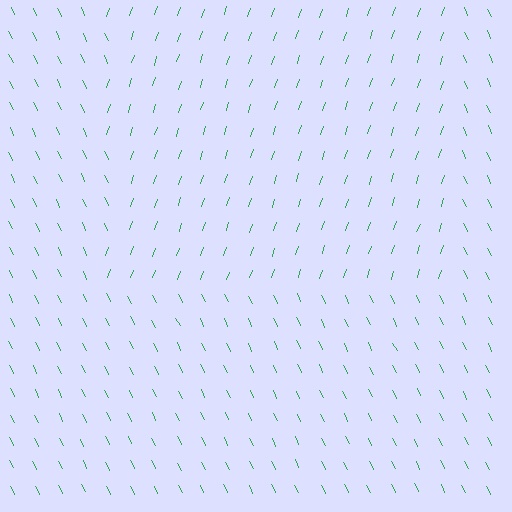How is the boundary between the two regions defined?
The boundary is defined purely by a change in line orientation (approximately 45 degrees difference). All lines are the same color and thickness.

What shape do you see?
I see a rectangle.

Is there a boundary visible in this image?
Yes, there is a texture boundary formed by a change in line orientation.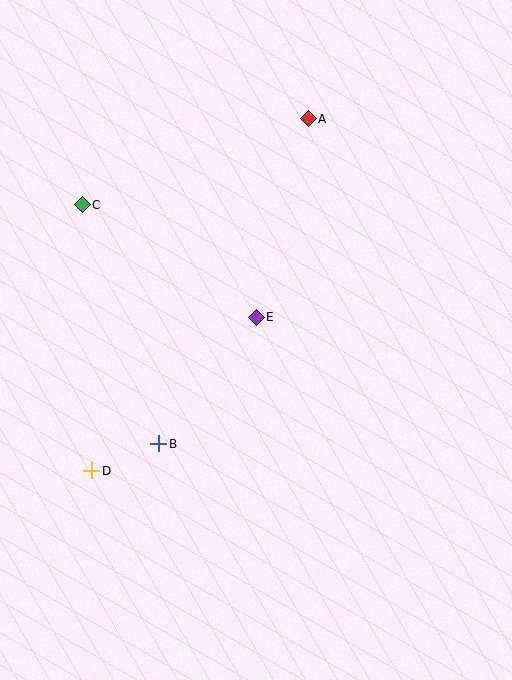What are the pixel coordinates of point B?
Point B is at (159, 444).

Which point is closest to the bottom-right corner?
Point B is closest to the bottom-right corner.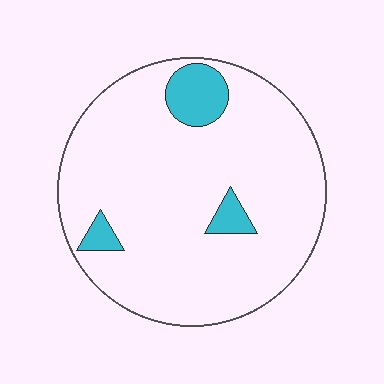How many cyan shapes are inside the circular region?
3.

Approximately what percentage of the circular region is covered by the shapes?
Approximately 10%.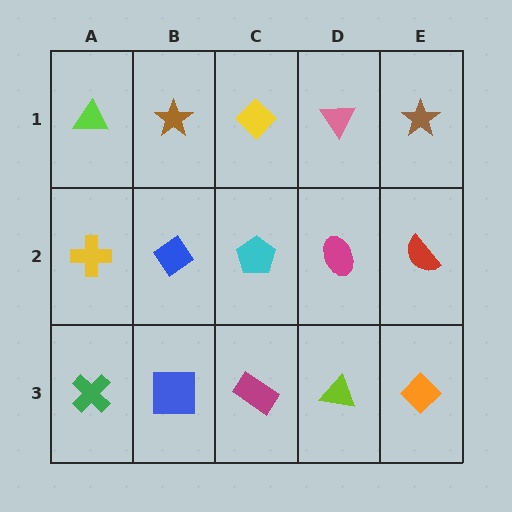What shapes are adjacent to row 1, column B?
A blue diamond (row 2, column B), a lime triangle (row 1, column A), a yellow diamond (row 1, column C).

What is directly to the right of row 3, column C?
A lime triangle.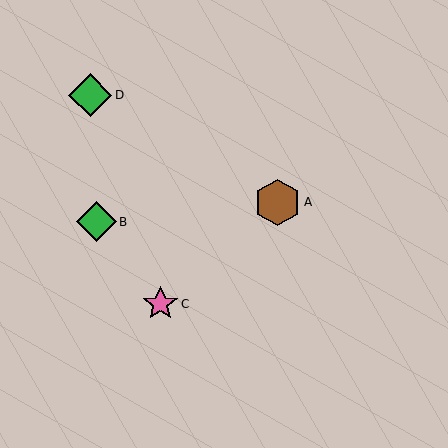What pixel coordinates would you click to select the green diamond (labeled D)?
Click at (90, 95) to select the green diamond D.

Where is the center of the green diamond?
The center of the green diamond is at (90, 95).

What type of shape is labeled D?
Shape D is a green diamond.